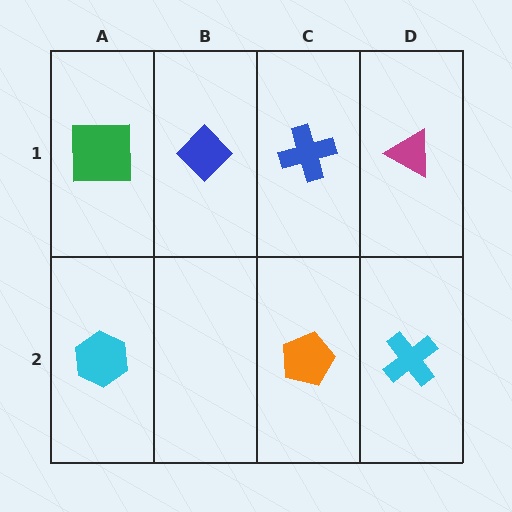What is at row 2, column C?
An orange pentagon.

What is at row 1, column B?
A blue diamond.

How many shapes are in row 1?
4 shapes.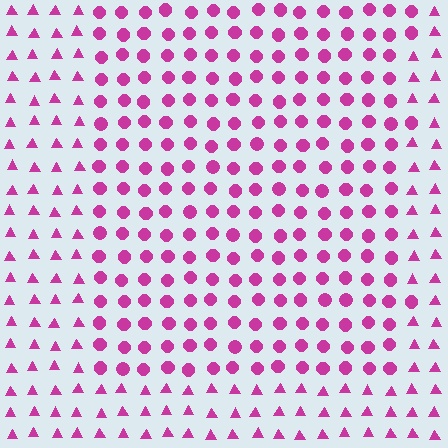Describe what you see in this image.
The image is filled with small magenta elements arranged in a uniform grid. A rectangle-shaped region contains circles, while the surrounding area contains triangles. The boundary is defined purely by the change in element shape.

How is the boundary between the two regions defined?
The boundary is defined by a change in element shape: circles inside vs. triangles outside. All elements share the same color and spacing.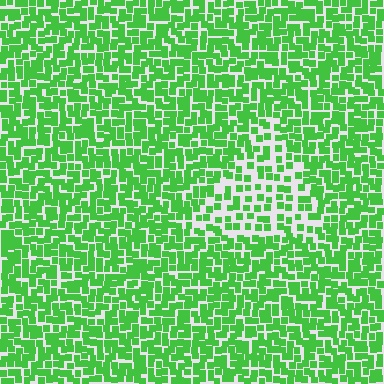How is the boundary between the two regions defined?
The boundary is defined by a change in element density (approximately 1.9x ratio). All elements are the same color, size, and shape.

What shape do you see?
I see a triangle.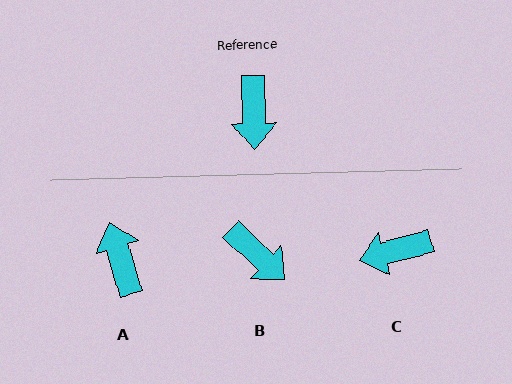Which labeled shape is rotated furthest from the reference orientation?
A, about 164 degrees away.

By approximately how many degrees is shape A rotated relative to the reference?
Approximately 164 degrees clockwise.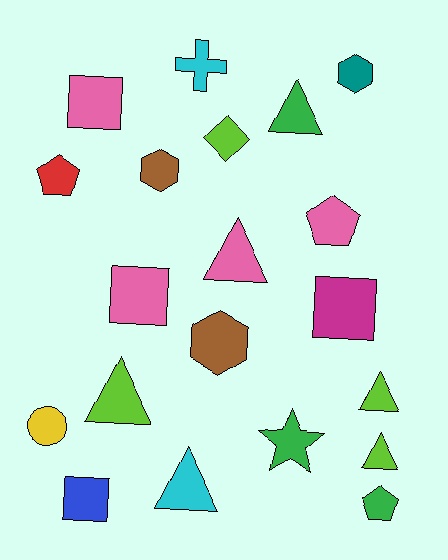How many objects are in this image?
There are 20 objects.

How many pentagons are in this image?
There are 3 pentagons.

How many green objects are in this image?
There are 3 green objects.